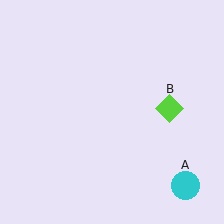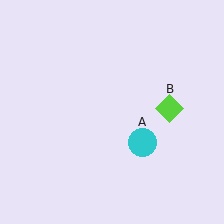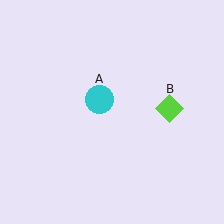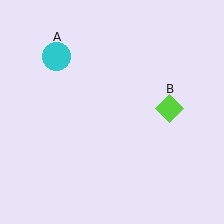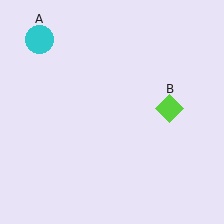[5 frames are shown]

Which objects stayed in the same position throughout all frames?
Lime diamond (object B) remained stationary.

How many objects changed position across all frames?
1 object changed position: cyan circle (object A).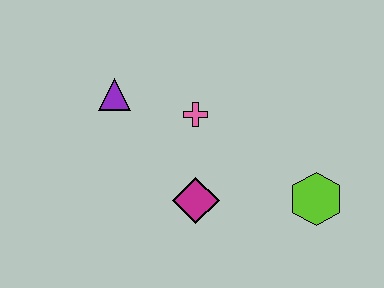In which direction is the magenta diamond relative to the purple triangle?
The magenta diamond is below the purple triangle.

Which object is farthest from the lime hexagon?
The purple triangle is farthest from the lime hexagon.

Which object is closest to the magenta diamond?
The pink cross is closest to the magenta diamond.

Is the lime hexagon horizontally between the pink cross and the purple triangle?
No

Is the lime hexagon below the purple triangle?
Yes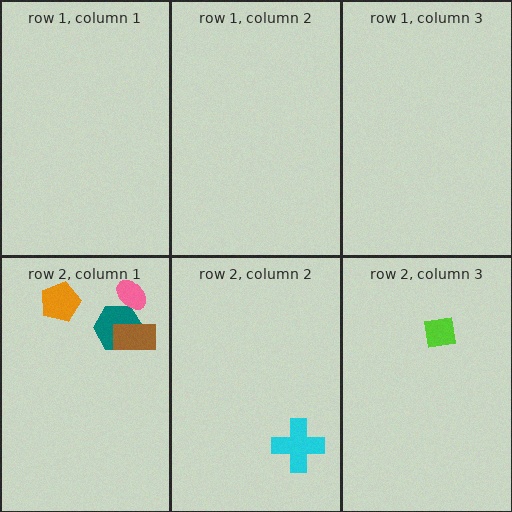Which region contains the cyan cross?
The row 2, column 2 region.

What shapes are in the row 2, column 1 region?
The teal hexagon, the pink ellipse, the brown rectangle, the orange pentagon.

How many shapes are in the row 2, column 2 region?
1.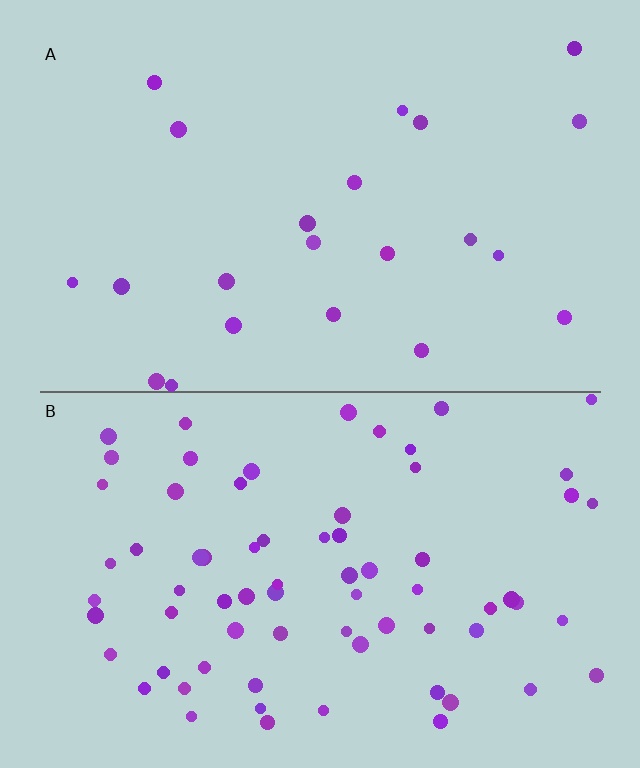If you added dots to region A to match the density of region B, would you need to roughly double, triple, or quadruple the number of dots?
Approximately triple.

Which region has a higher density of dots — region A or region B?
B (the bottom).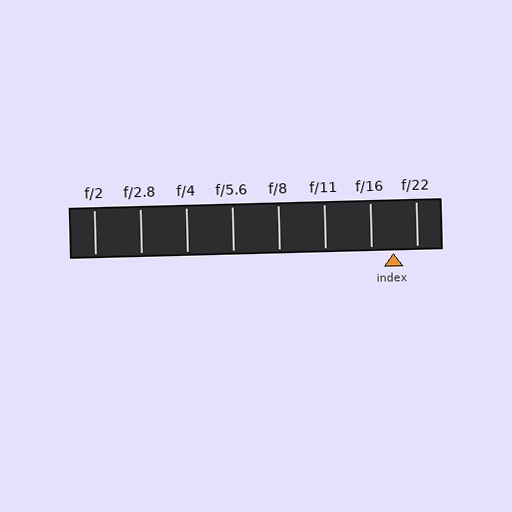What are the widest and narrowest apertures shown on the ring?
The widest aperture shown is f/2 and the narrowest is f/22.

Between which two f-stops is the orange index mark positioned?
The index mark is between f/16 and f/22.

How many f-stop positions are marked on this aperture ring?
There are 8 f-stop positions marked.